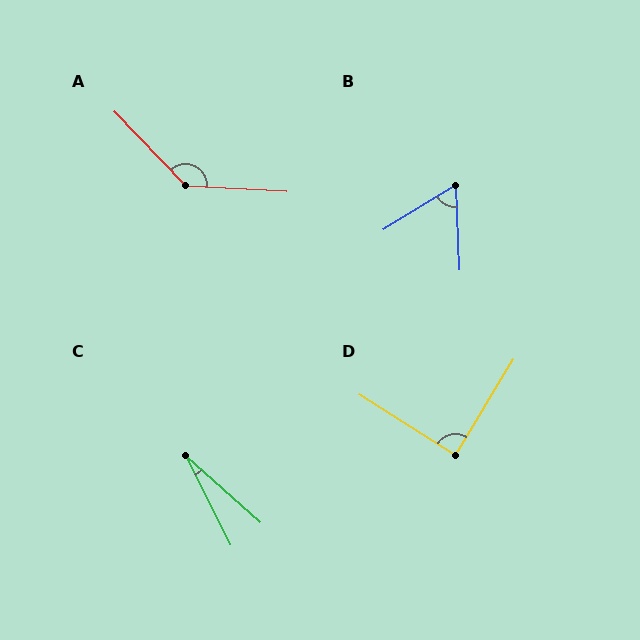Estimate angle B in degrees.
Approximately 61 degrees.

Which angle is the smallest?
C, at approximately 22 degrees.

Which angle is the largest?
A, at approximately 137 degrees.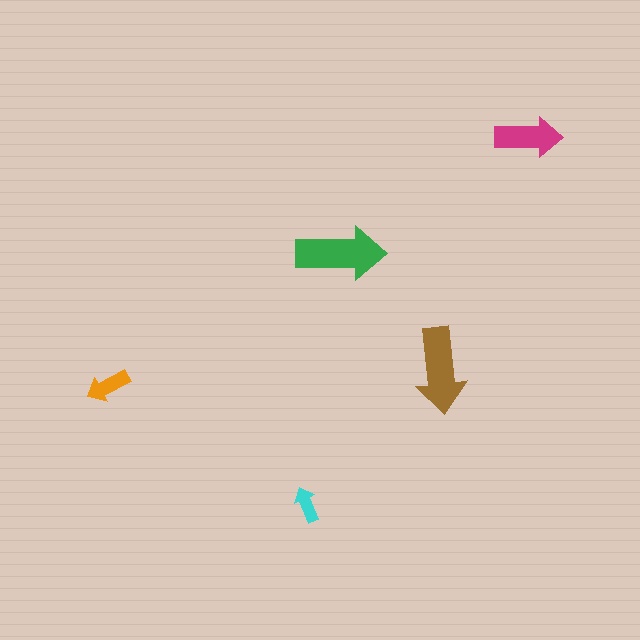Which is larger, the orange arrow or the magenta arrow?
The magenta one.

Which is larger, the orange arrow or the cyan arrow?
The orange one.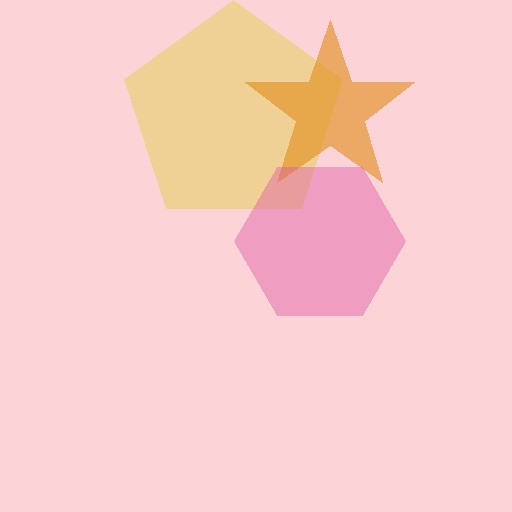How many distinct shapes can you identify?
There are 3 distinct shapes: a yellow pentagon, an orange star, a pink hexagon.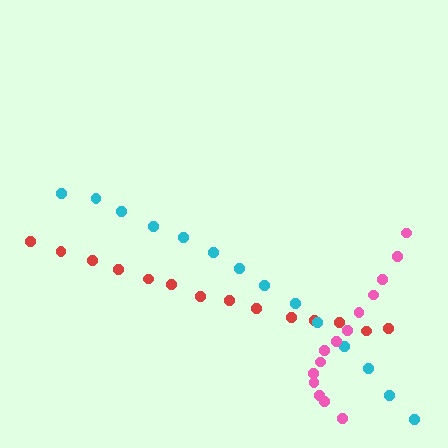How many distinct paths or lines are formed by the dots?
There are 3 distinct paths.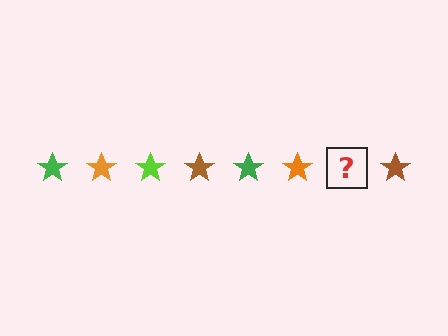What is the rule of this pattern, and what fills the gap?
The rule is that the pattern cycles through green, orange, lime, brown stars. The gap should be filled with a lime star.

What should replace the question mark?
The question mark should be replaced with a lime star.